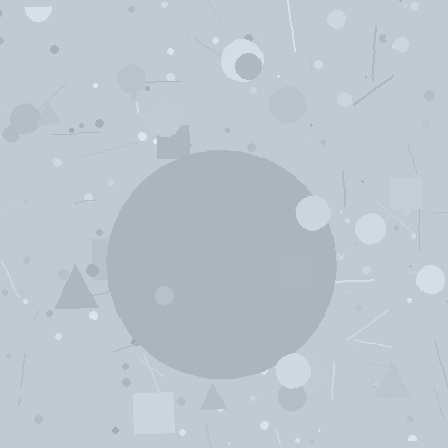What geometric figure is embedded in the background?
A circle is embedded in the background.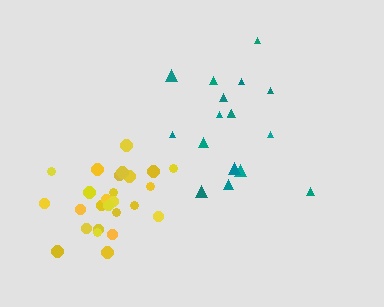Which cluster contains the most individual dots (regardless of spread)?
Yellow (26).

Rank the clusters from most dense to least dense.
yellow, teal.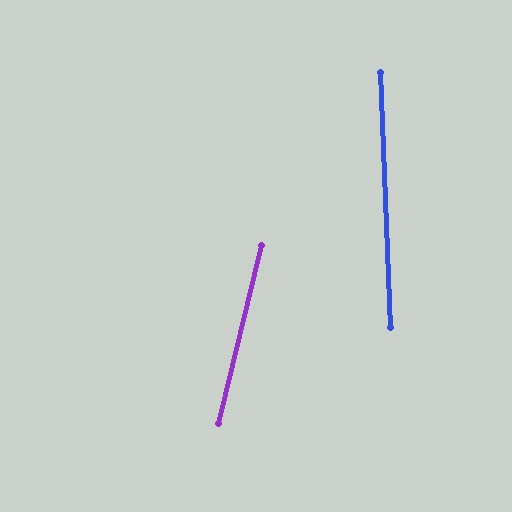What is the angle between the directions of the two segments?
Approximately 16 degrees.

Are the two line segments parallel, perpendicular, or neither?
Neither parallel nor perpendicular — they differ by about 16°.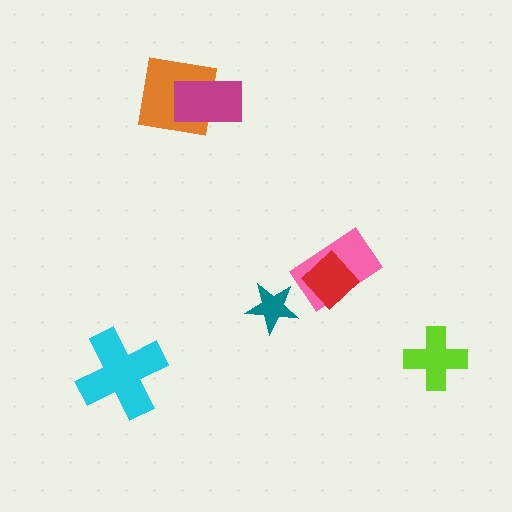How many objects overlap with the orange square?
1 object overlaps with the orange square.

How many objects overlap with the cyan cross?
0 objects overlap with the cyan cross.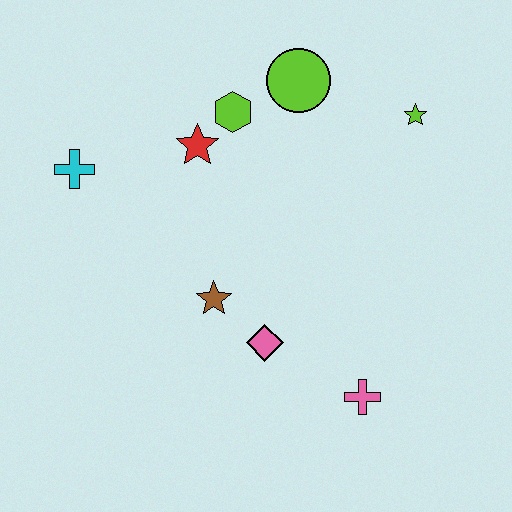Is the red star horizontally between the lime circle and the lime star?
No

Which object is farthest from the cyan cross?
The pink cross is farthest from the cyan cross.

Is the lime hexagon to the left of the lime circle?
Yes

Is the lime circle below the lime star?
No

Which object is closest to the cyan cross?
The red star is closest to the cyan cross.